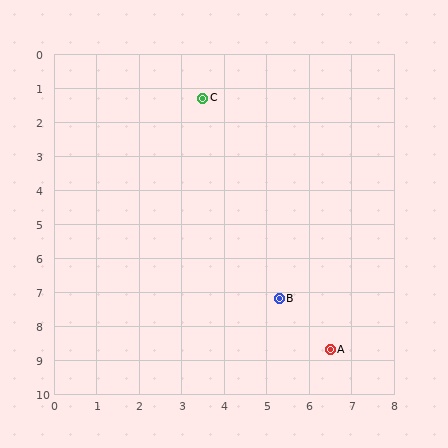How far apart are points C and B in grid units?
Points C and B are about 6.2 grid units apart.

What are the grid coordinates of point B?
Point B is at approximately (5.3, 7.2).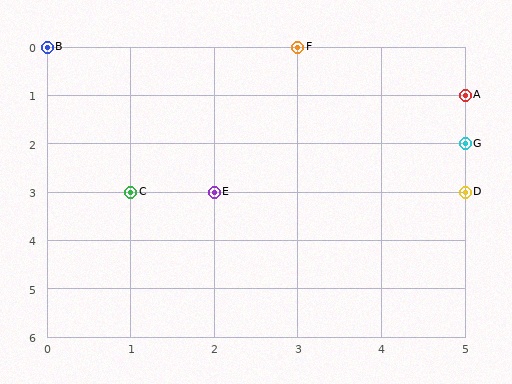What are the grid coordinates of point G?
Point G is at grid coordinates (5, 2).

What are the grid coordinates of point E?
Point E is at grid coordinates (2, 3).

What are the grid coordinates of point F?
Point F is at grid coordinates (3, 0).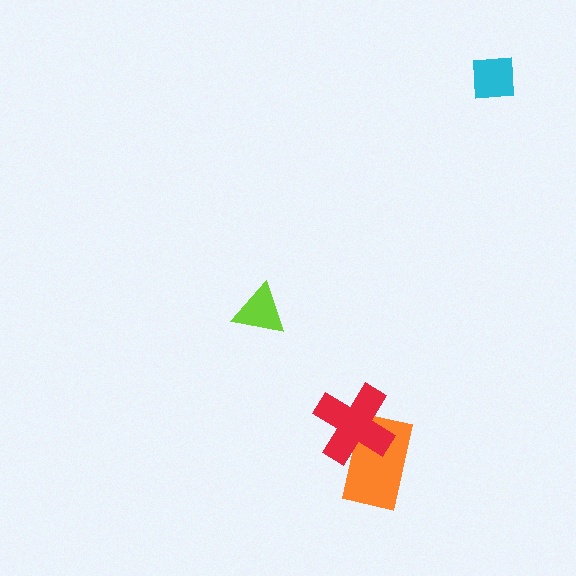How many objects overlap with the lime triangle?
0 objects overlap with the lime triangle.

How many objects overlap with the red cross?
1 object overlaps with the red cross.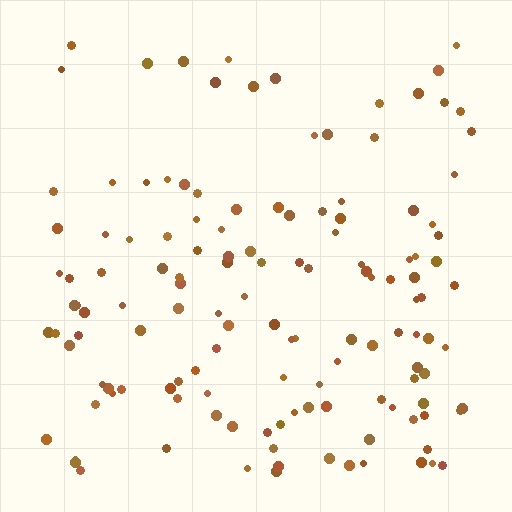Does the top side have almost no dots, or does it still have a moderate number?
Still a moderate number, just noticeably fewer than the bottom.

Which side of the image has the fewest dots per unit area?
The top.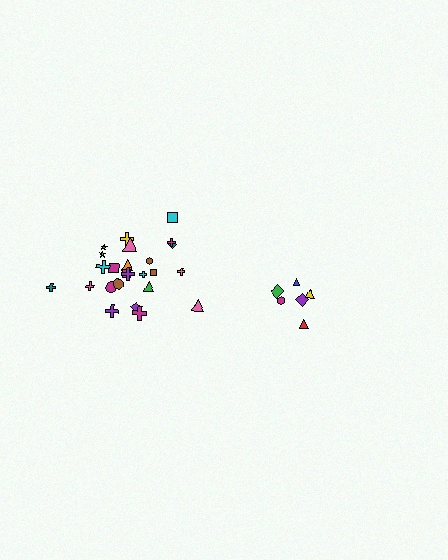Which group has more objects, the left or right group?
The left group.